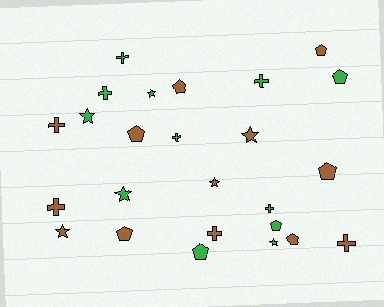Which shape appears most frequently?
Cross, with 9 objects.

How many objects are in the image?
There are 25 objects.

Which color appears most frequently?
Brown, with 13 objects.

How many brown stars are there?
There are 3 brown stars.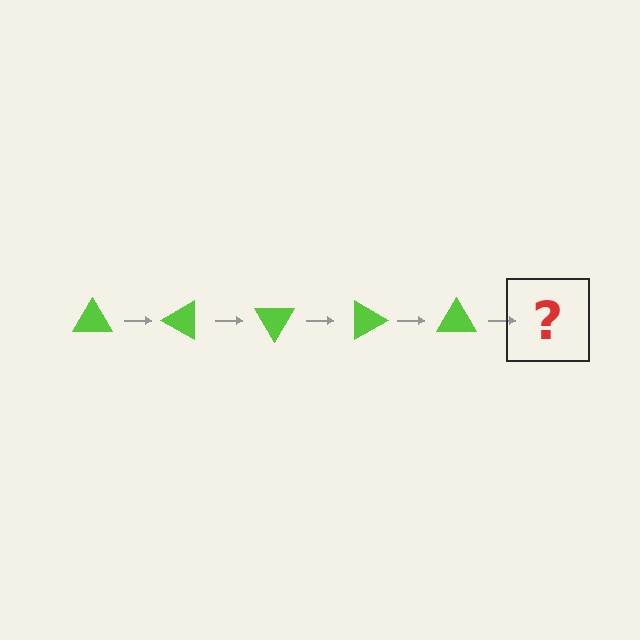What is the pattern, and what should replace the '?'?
The pattern is that the triangle rotates 30 degrees each step. The '?' should be a lime triangle rotated 150 degrees.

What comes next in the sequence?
The next element should be a lime triangle rotated 150 degrees.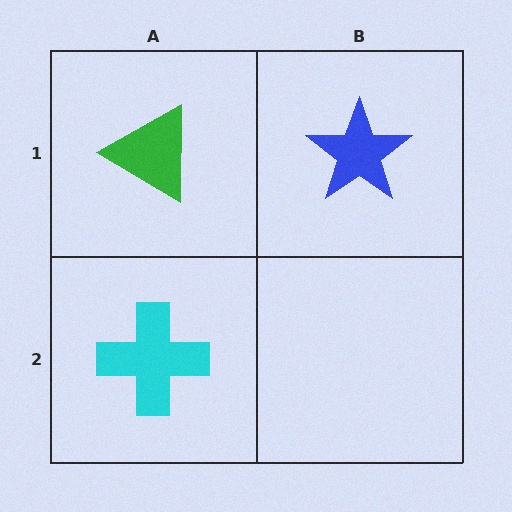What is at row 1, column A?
A green triangle.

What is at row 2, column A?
A cyan cross.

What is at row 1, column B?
A blue star.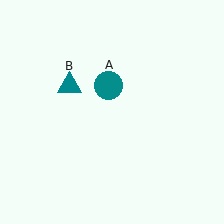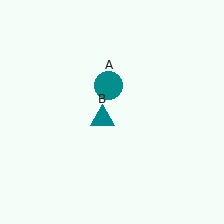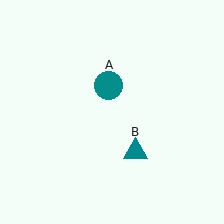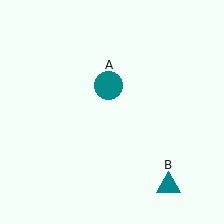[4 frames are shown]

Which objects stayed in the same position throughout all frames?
Teal circle (object A) remained stationary.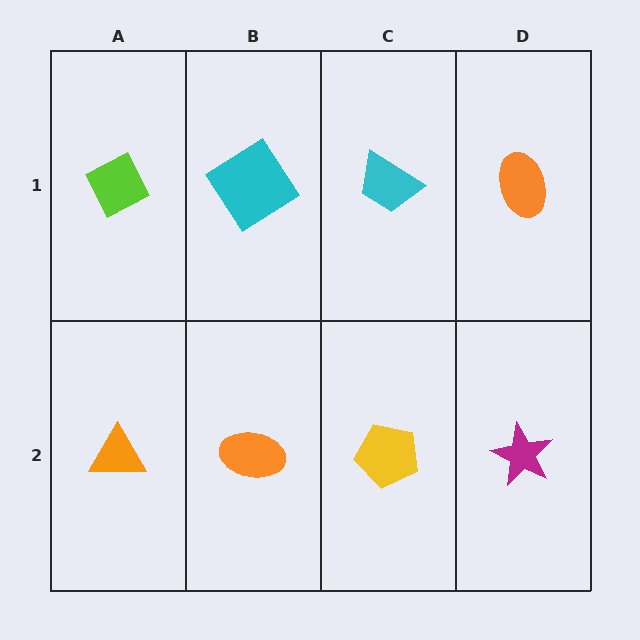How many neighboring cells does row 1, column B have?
3.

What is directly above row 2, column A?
A lime diamond.